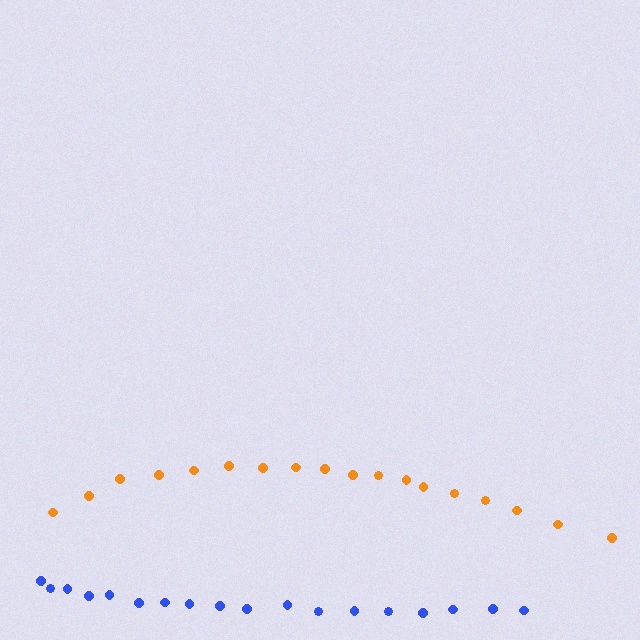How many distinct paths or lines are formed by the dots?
There are 2 distinct paths.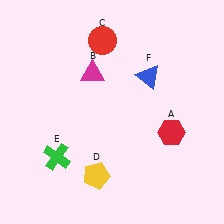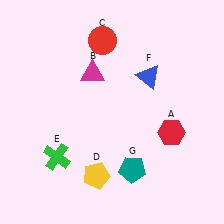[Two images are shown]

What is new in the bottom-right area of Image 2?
A teal pentagon (G) was added in the bottom-right area of Image 2.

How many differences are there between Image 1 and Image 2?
There is 1 difference between the two images.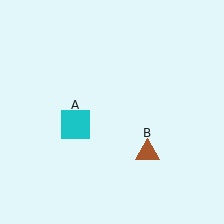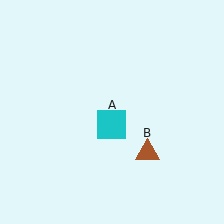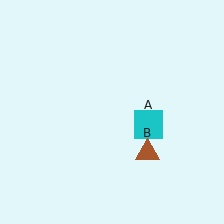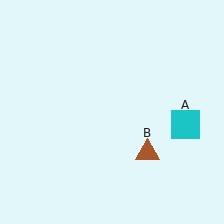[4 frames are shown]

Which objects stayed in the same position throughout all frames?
Brown triangle (object B) remained stationary.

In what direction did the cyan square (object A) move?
The cyan square (object A) moved right.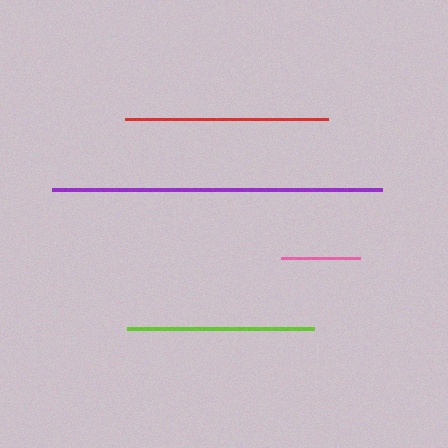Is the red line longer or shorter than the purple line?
The purple line is longer than the red line.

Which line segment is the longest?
The purple line is the longest at approximately 330 pixels.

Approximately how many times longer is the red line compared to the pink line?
The red line is approximately 2.6 times the length of the pink line.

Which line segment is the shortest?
The pink line is the shortest at approximately 78 pixels.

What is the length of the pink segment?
The pink segment is approximately 78 pixels long.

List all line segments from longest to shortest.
From longest to shortest: purple, red, lime, pink.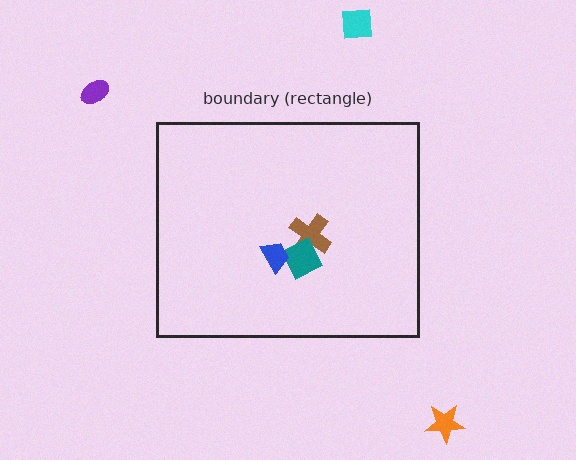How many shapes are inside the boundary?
3 inside, 3 outside.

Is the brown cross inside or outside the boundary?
Inside.